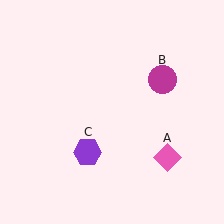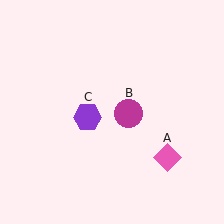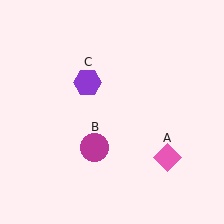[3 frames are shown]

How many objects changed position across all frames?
2 objects changed position: magenta circle (object B), purple hexagon (object C).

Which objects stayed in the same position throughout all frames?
Pink diamond (object A) remained stationary.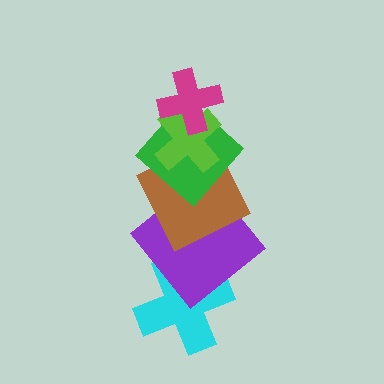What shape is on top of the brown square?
The green diamond is on top of the brown square.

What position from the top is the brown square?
The brown square is 4th from the top.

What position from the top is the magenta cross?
The magenta cross is 1st from the top.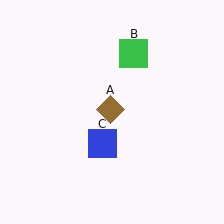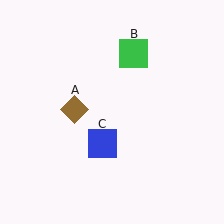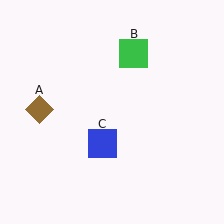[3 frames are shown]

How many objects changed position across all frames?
1 object changed position: brown diamond (object A).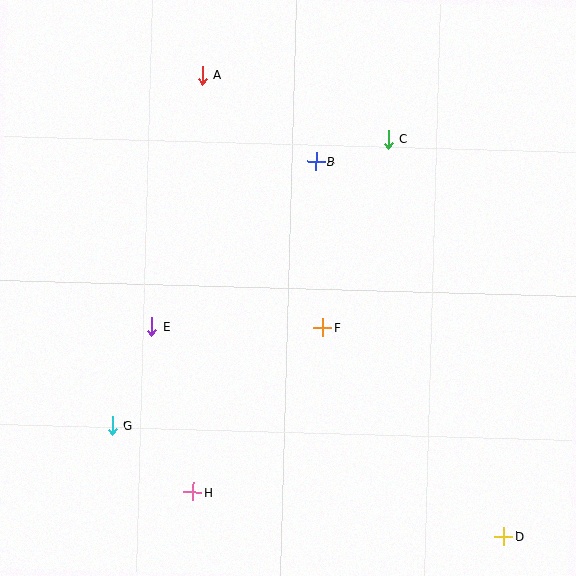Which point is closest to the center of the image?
Point F at (323, 328) is closest to the center.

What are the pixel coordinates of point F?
Point F is at (323, 328).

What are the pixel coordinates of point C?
Point C is at (389, 139).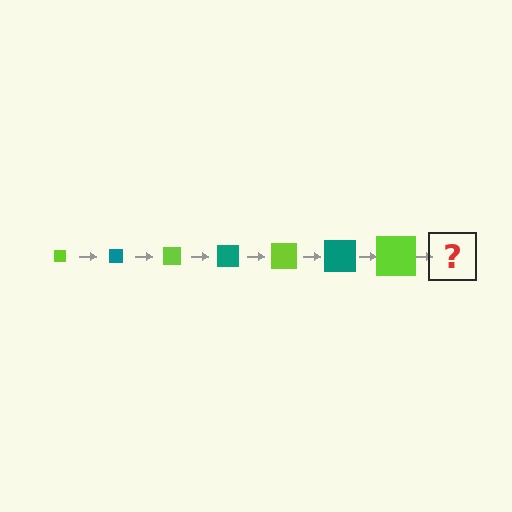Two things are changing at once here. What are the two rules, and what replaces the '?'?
The two rules are that the square grows larger each step and the color cycles through lime and teal. The '?' should be a teal square, larger than the previous one.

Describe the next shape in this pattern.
It should be a teal square, larger than the previous one.